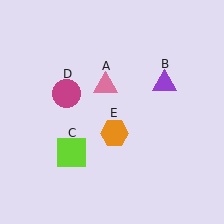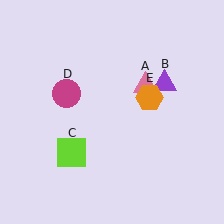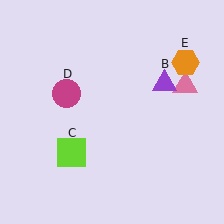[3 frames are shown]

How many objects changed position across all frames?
2 objects changed position: pink triangle (object A), orange hexagon (object E).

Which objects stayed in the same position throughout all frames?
Purple triangle (object B) and lime square (object C) and magenta circle (object D) remained stationary.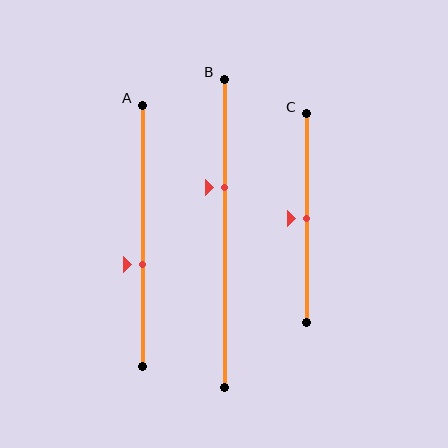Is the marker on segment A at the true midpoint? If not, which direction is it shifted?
No, the marker on segment A is shifted downward by about 11% of the segment length.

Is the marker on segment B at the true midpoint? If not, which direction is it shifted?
No, the marker on segment B is shifted upward by about 15% of the segment length.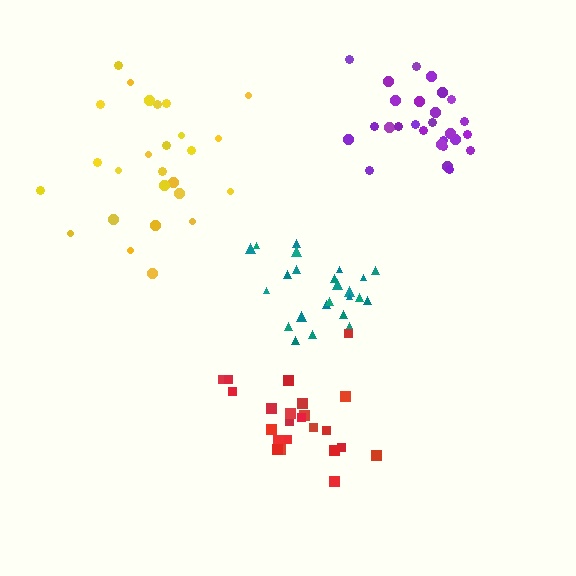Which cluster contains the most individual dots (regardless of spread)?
Purple (27).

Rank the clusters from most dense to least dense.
teal, purple, red, yellow.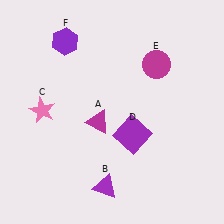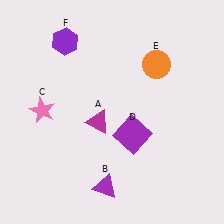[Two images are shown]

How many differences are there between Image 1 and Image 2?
There is 1 difference between the two images.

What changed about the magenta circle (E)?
In Image 1, E is magenta. In Image 2, it changed to orange.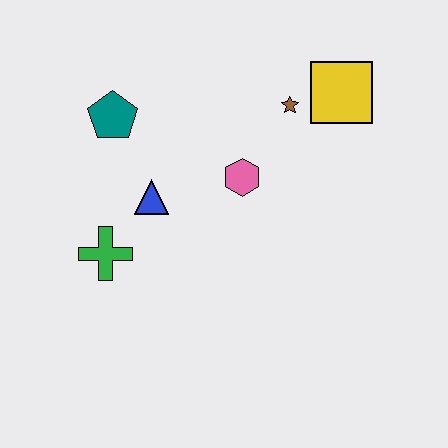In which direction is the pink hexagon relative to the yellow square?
The pink hexagon is to the left of the yellow square.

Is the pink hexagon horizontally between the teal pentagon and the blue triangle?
No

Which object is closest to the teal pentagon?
The blue triangle is closest to the teal pentagon.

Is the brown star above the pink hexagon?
Yes